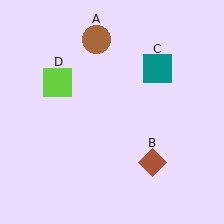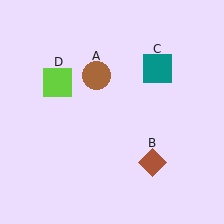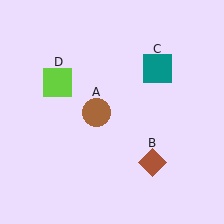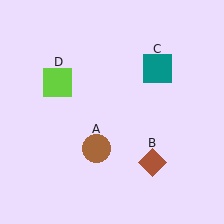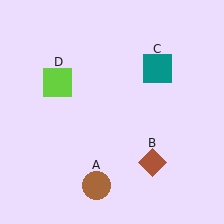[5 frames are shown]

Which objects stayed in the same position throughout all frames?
Brown diamond (object B) and teal square (object C) and lime square (object D) remained stationary.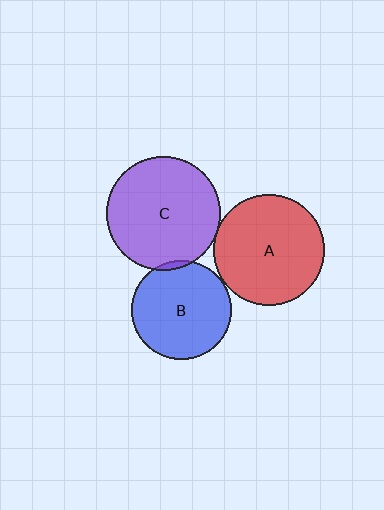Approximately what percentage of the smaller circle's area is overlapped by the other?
Approximately 5%.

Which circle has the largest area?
Circle C (purple).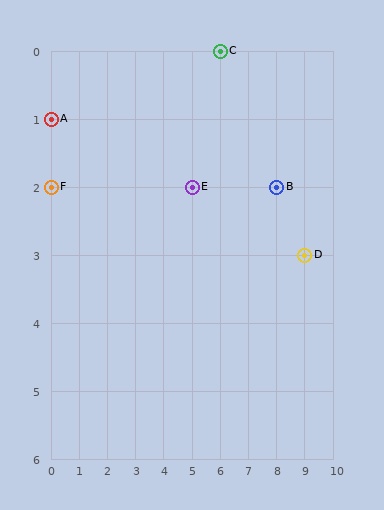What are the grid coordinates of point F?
Point F is at grid coordinates (0, 2).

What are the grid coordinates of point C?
Point C is at grid coordinates (6, 0).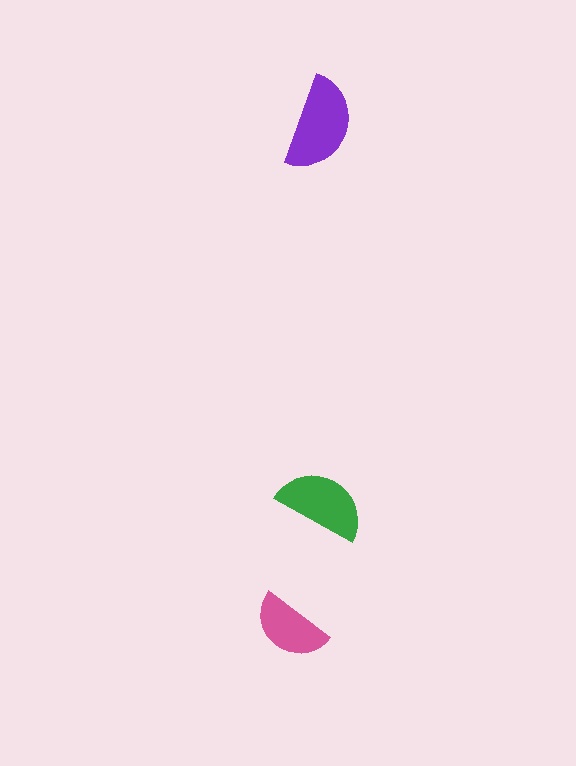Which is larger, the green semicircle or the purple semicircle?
The purple one.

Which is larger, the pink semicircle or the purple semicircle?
The purple one.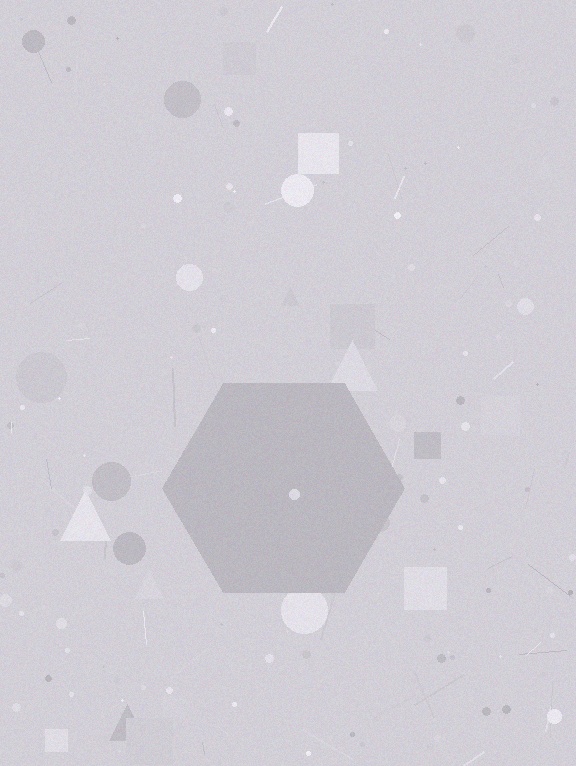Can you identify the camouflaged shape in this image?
The camouflaged shape is a hexagon.